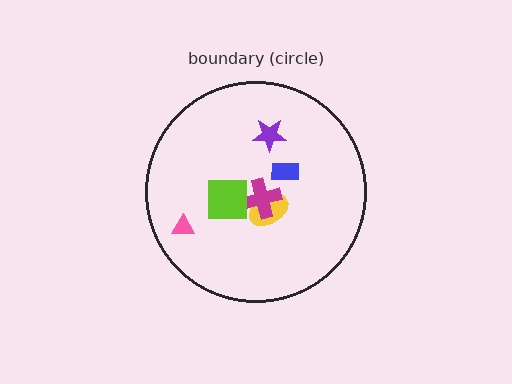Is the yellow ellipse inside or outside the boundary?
Inside.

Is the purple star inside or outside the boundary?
Inside.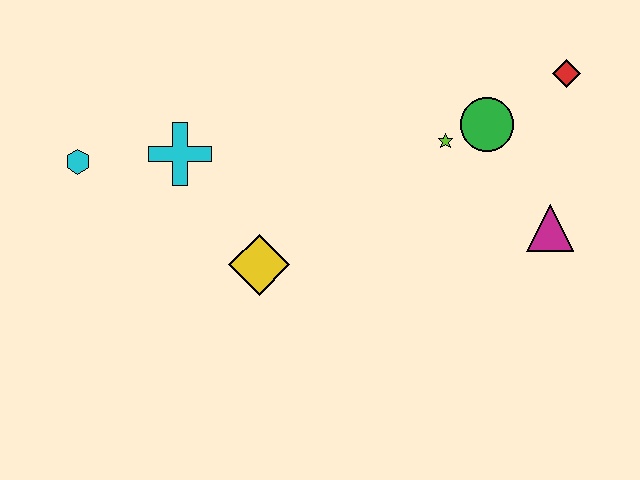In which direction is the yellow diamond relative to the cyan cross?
The yellow diamond is below the cyan cross.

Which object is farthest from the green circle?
The cyan hexagon is farthest from the green circle.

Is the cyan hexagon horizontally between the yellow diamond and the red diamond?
No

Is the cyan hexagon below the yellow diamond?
No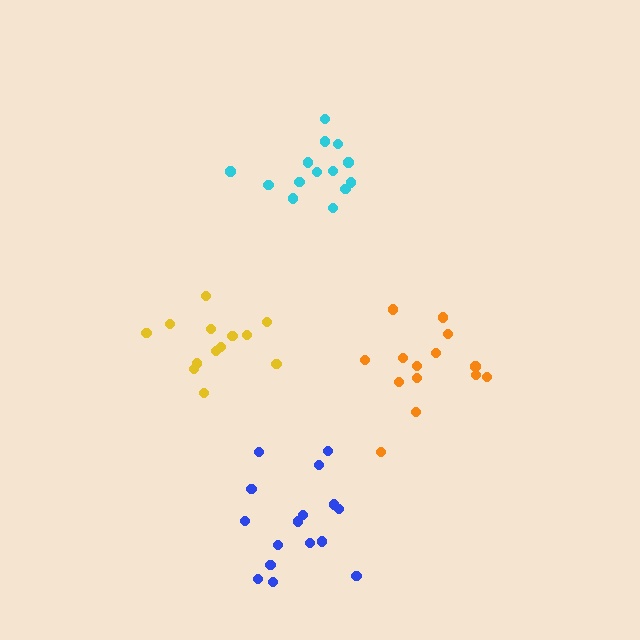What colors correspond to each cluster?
The clusters are colored: orange, blue, yellow, cyan.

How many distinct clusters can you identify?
There are 4 distinct clusters.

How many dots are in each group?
Group 1: 14 dots, Group 2: 16 dots, Group 3: 13 dots, Group 4: 14 dots (57 total).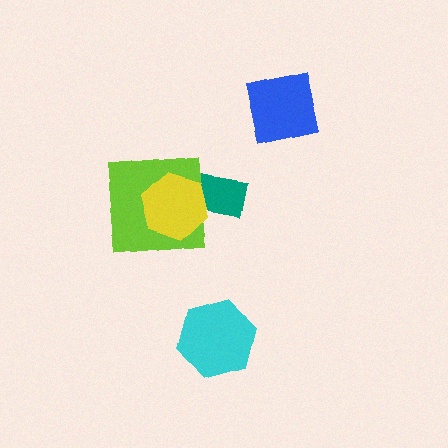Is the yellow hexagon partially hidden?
No, no other shape covers it.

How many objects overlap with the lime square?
2 objects overlap with the lime square.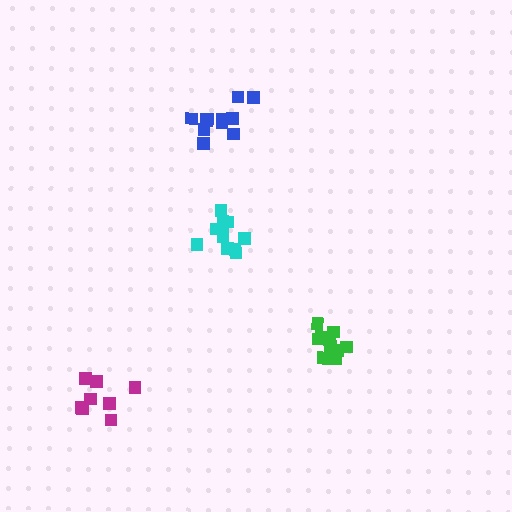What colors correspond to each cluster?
The clusters are colored: cyan, magenta, blue, green.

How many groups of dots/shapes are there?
There are 4 groups.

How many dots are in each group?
Group 1: 11 dots, Group 2: 8 dots, Group 3: 12 dots, Group 4: 12 dots (43 total).